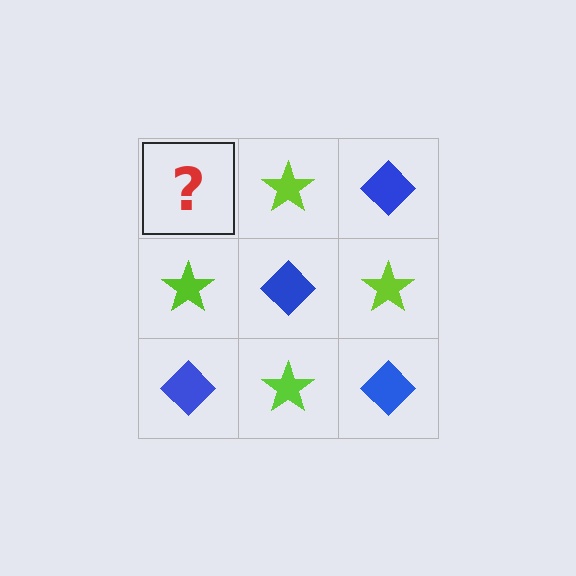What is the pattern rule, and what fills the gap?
The rule is that it alternates blue diamond and lime star in a checkerboard pattern. The gap should be filled with a blue diamond.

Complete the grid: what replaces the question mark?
The question mark should be replaced with a blue diamond.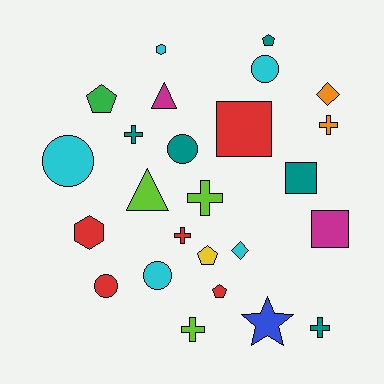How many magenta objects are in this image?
There are 2 magenta objects.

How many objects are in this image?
There are 25 objects.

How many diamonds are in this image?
There are 2 diamonds.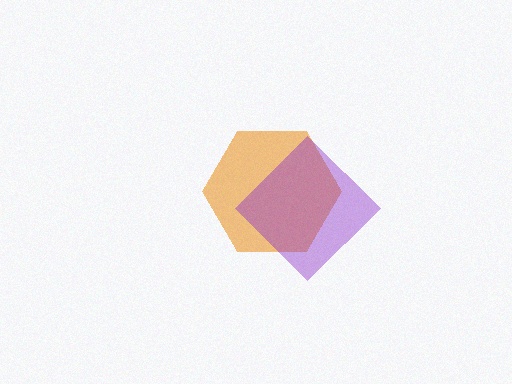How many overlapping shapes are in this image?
There are 2 overlapping shapes in the image.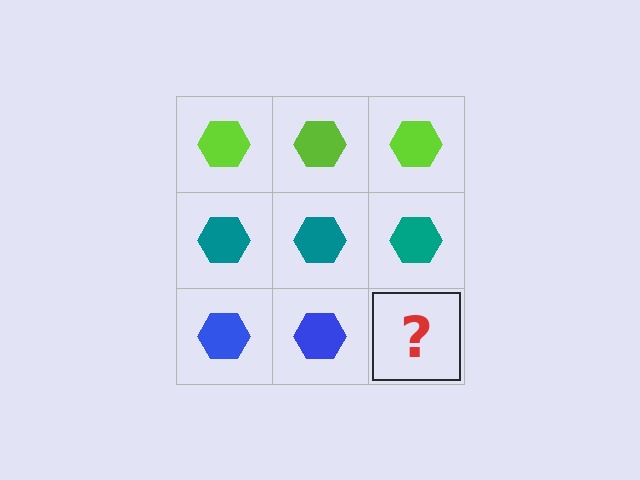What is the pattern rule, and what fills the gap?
The rule is that each row has a consistent color. The gap should be filled with a blue hexagon.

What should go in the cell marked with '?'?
The missing cell should contain a blue hexagon.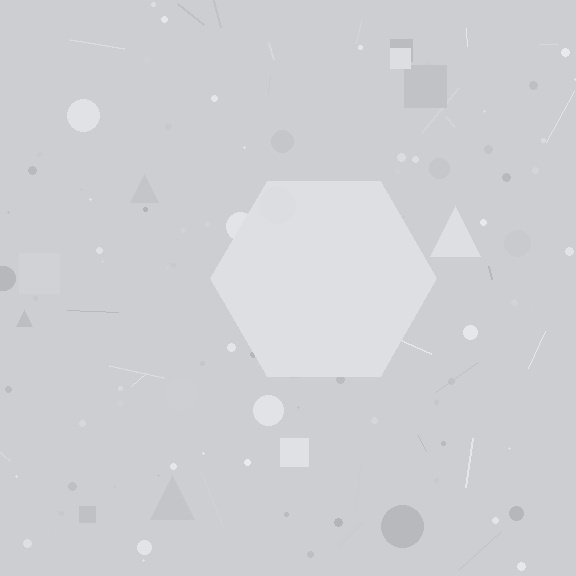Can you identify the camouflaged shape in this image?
The camouflaged shape is a hexagon.